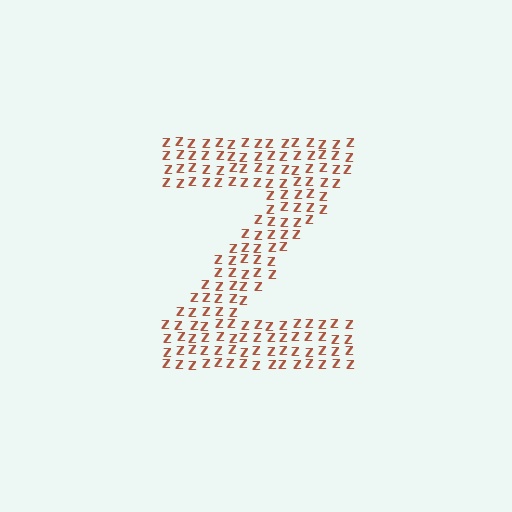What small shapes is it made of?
It is made of small letter Z's.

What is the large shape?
The large shape is the letter Z.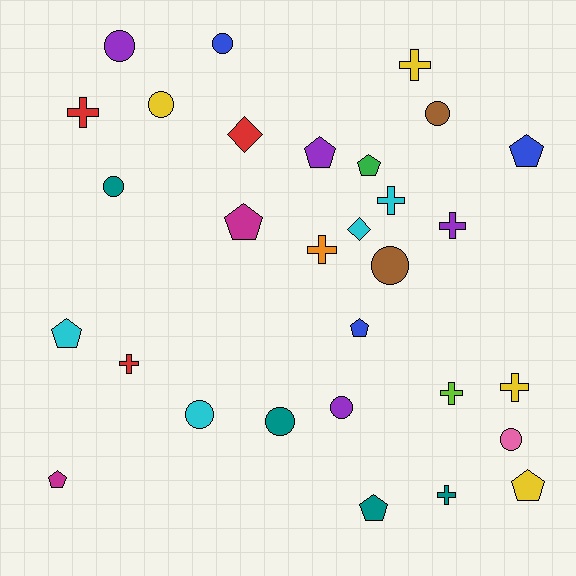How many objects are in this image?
There are 30 objects.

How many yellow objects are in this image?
There are 4 yellow objects.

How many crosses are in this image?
There are 9 crosses.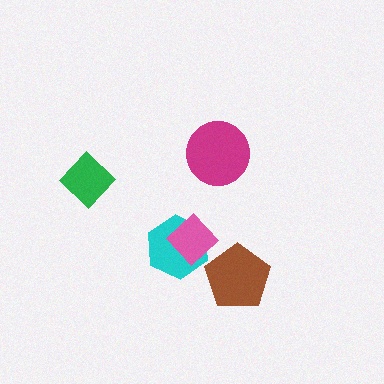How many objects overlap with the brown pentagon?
0 objects overlap with the brown pentagon.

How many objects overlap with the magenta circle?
0 objects overlap with the magenta circle.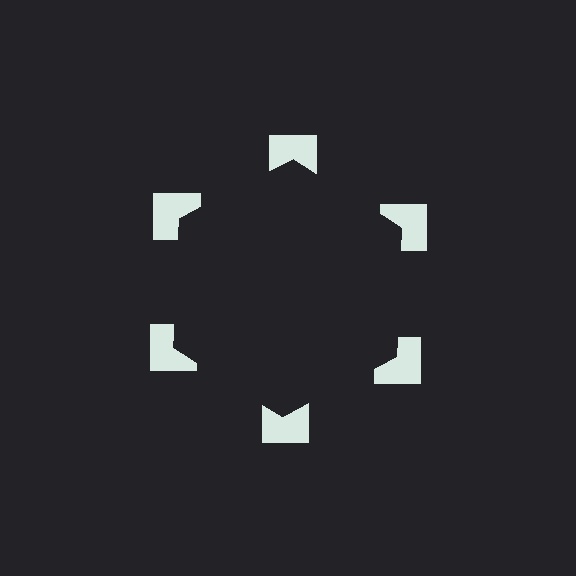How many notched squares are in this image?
There are 6 — one at each vertex of the illusory hexagon.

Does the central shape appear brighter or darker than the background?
It typically appears slightly darker than the background, even though no actual brightness change is drawn.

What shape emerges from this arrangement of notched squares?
An illusory hexagon — its edges are inferred from the aligned wedge cuts in the notched squares, not physically drawn.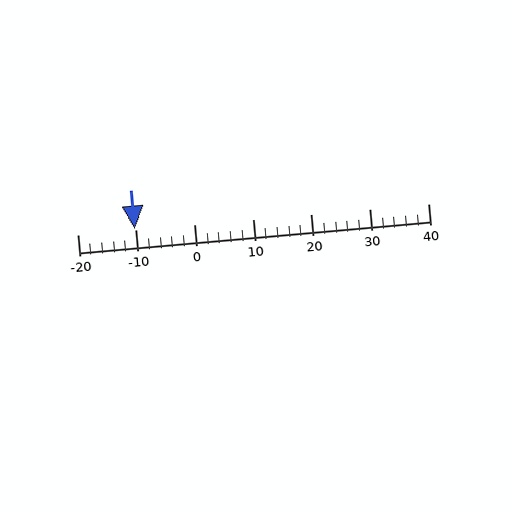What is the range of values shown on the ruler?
The ruler shows values from -20 to 40.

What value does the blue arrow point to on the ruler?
The blue arrow points to approximately -10.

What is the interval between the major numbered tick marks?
The major tick marks are spaced 10 units apart.